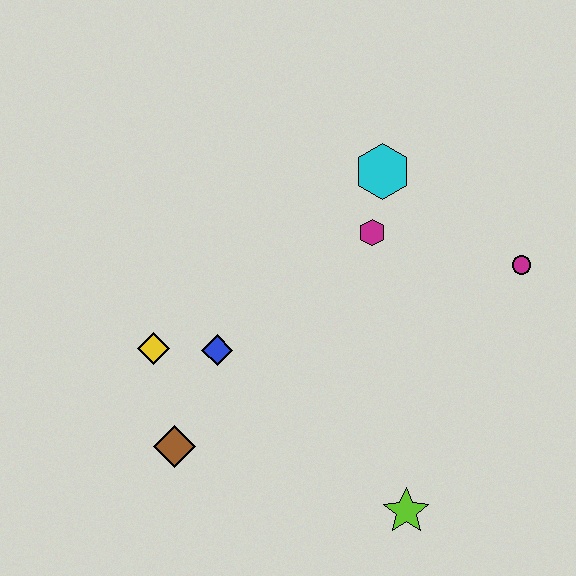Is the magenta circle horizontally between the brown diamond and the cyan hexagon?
No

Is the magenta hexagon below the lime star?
No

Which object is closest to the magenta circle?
The magenta hexagon is closest to the magenta circle.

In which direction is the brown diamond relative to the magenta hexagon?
The brown diamond is below the magenta hexagon.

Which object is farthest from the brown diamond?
The magenta circle is farthest from the brown diamond.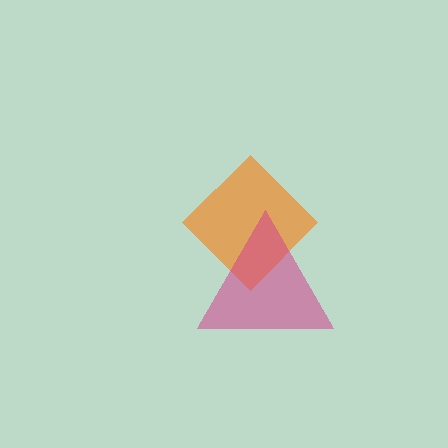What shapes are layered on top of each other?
The layered shapes are: an orange diamond, a magenta triangle.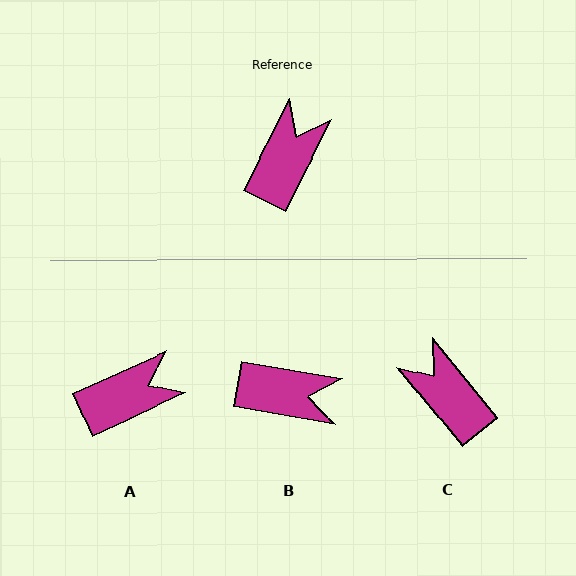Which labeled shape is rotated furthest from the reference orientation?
B, about 73 degrees away.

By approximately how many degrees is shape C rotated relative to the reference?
Approximately 66 degrees counter-clockwise.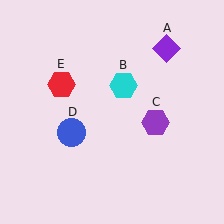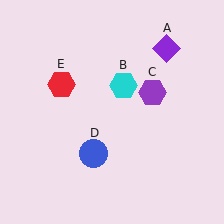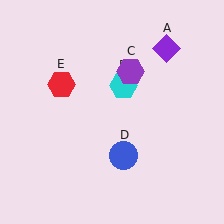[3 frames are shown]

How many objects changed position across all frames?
2 objects changed position: purple hexagon (object C), blue circle (object D).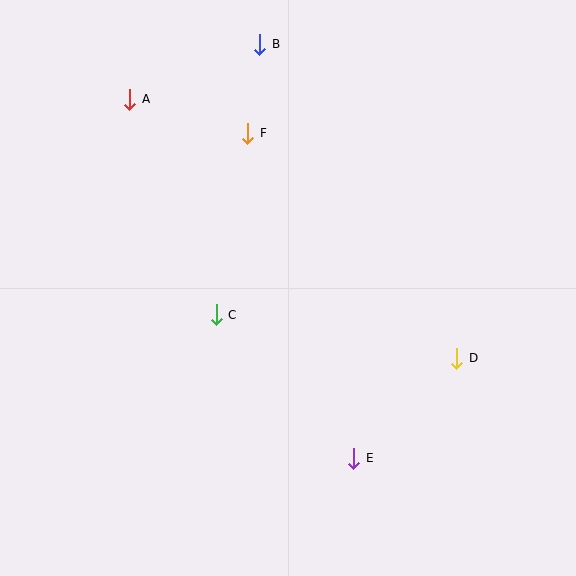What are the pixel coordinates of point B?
Point B is at (260, 44).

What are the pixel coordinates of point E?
Point E is at (354, 458).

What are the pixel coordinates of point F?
Point F is at (248, 133).